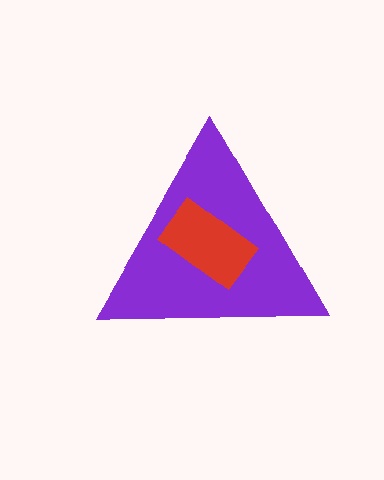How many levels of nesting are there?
2.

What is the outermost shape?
The purple triangle.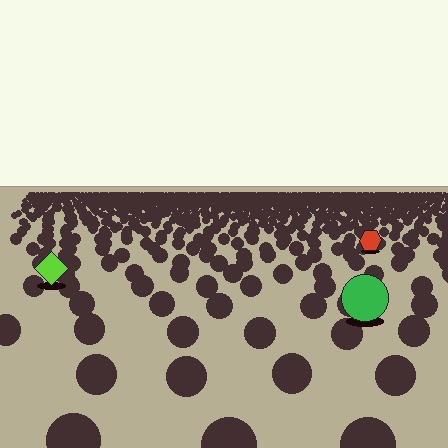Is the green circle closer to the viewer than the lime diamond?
Yes. The green circle is closer — you can tell from the texture gradient: the ground texture is coarser near it.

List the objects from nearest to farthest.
From nearest to farthest: the green circle, the lime diamond, the red hexagon.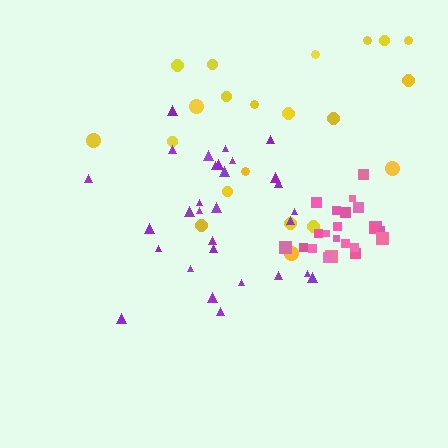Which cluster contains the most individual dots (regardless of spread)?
Purple (30).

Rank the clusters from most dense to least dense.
pink, purple, yellow.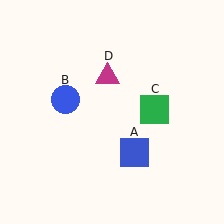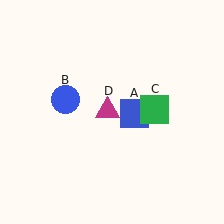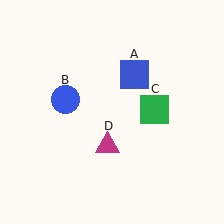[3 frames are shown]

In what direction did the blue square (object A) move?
The blue square (object A) moved up.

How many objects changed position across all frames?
2 objects changed position: blue square (object A), magenta triangle (object D).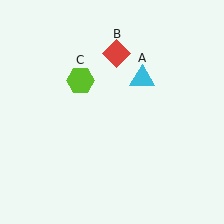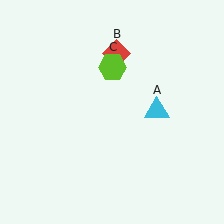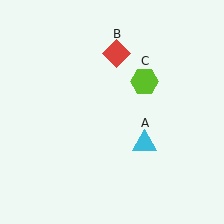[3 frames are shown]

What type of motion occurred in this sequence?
The cyan triangle (object A), lime hexagon (object C) rotated clockwise around the center of the scene.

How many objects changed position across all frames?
2 objects changed position: cyan triangle (object A), lime hexagon (object C).